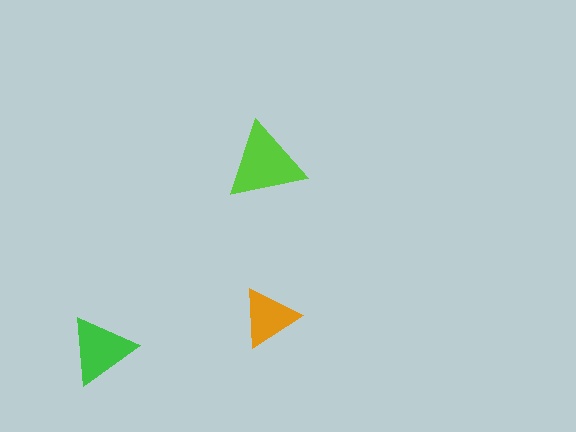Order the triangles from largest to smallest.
the lime one, the green one, the orange one.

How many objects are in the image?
There are 3 objects in the image.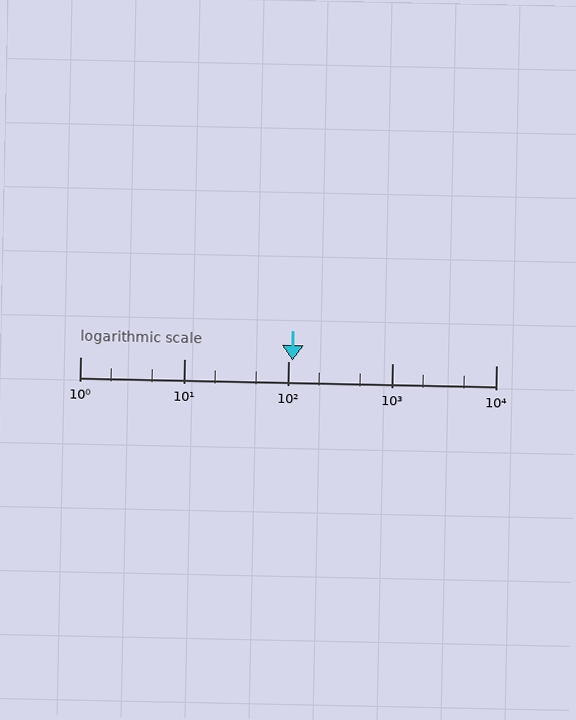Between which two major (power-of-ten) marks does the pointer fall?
The pointer is between 100 and 1000.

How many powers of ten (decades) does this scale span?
The scale spans 4 decades, from 1 to 10000.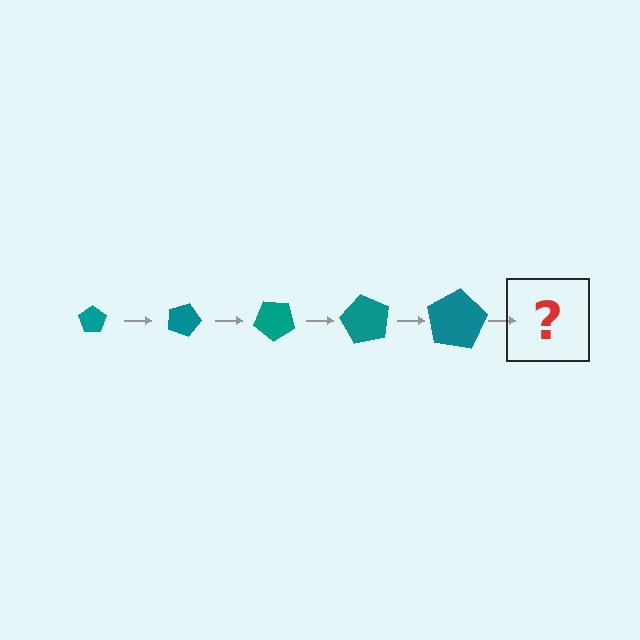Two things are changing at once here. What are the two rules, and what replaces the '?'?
The two rules are that the pentagon grows larger each step and it rotates 20 degrees each step. The '?' should be a pentagon, larger than the previous one and rotated 100 degrees from the start.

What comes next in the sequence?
The next element should be a pentagon, larger than the previous one and rotated 100 degrees from the start.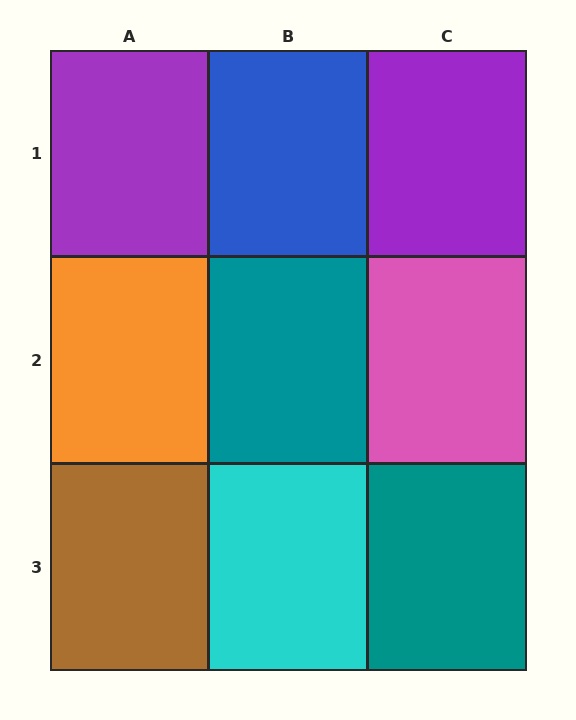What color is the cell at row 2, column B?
Teal.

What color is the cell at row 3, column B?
Cyan.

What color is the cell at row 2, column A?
Orange.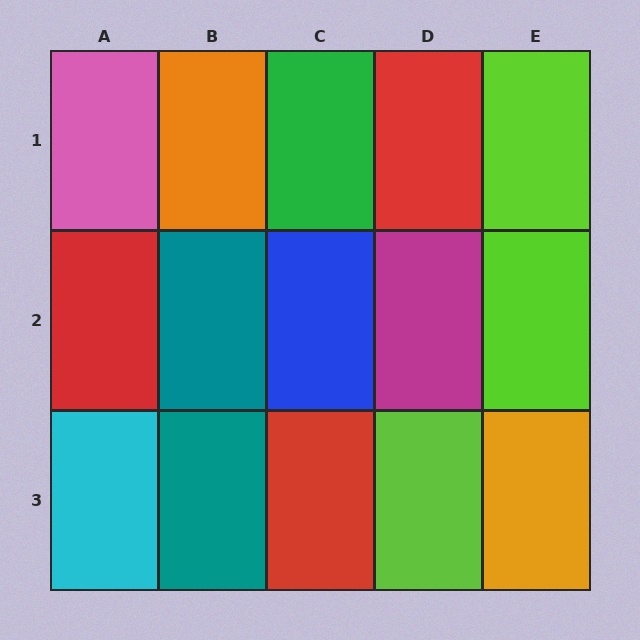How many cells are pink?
1 cell is pink.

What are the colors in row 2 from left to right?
Red, teal, blue, magenta, lime.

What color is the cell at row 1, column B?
Orange.